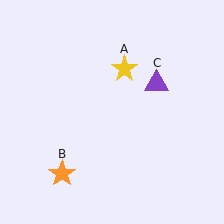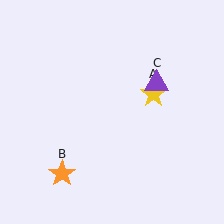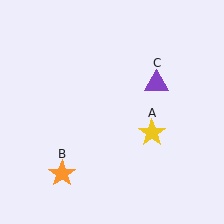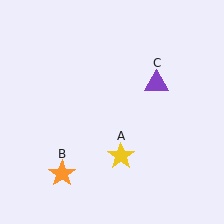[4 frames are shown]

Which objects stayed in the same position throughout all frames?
Orange star (object B) and purple triangle (object C) remained stationary.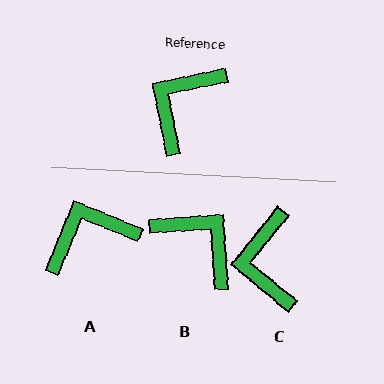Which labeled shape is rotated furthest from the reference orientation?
B, about 97 degrees away.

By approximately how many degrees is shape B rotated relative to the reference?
Approximately 97 degrees clockwise.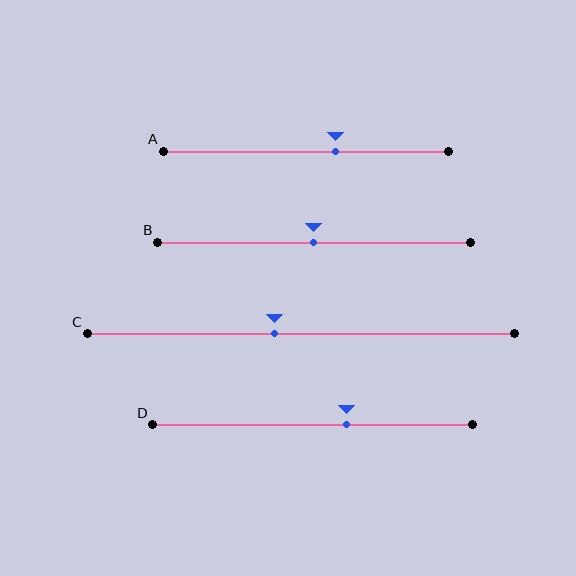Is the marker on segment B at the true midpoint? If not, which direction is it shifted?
Yes, the marker on segment B is at the true midpoint.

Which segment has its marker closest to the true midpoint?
Segment B has its marker closest to the true midpoint.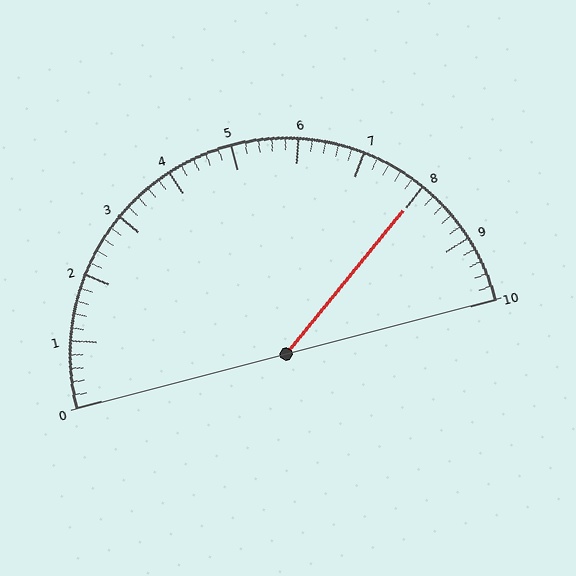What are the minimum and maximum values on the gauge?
The gauge ranges from 0 to 10.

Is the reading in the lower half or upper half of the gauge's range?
The reading is in the upper half of the range (0 to 10).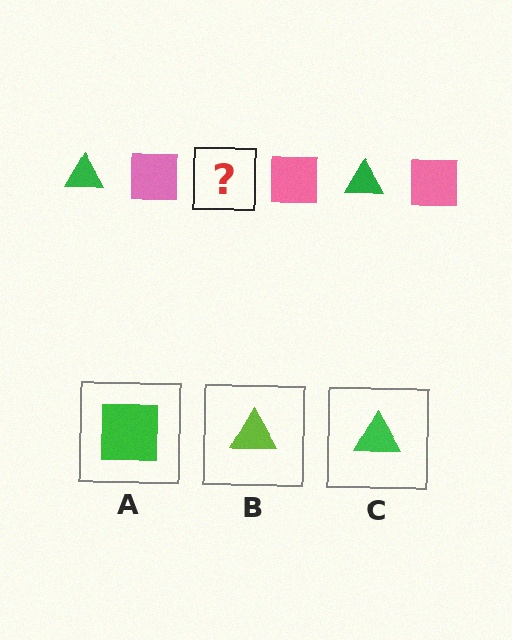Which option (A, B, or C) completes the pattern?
C.